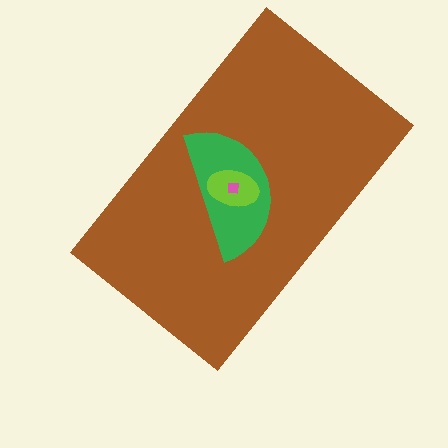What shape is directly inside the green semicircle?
The lime ellipse.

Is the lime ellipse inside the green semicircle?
Yes.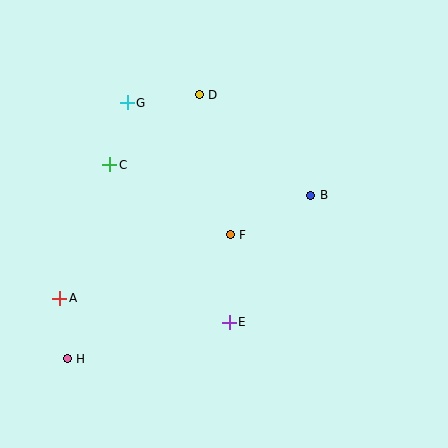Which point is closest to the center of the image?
Point F at (230, 235) is closest to the center.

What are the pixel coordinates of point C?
Point C is at (110, 165).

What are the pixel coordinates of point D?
Point D is at (199, 95).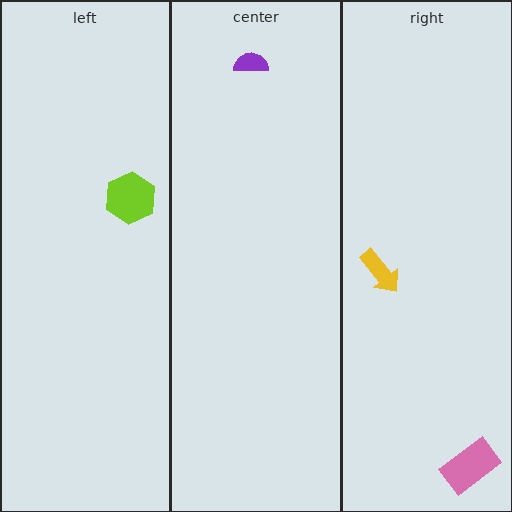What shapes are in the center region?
The purple semicircle.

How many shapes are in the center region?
1.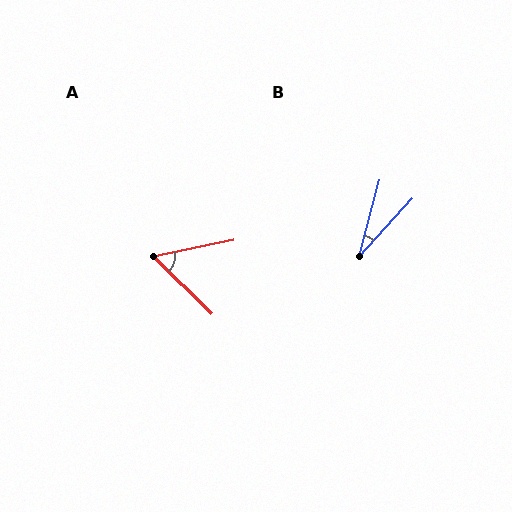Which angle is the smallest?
B, at approximately 27 degrees.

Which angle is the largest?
A, at approximately 56 degrees.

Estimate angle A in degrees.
Approximately 56 degrees.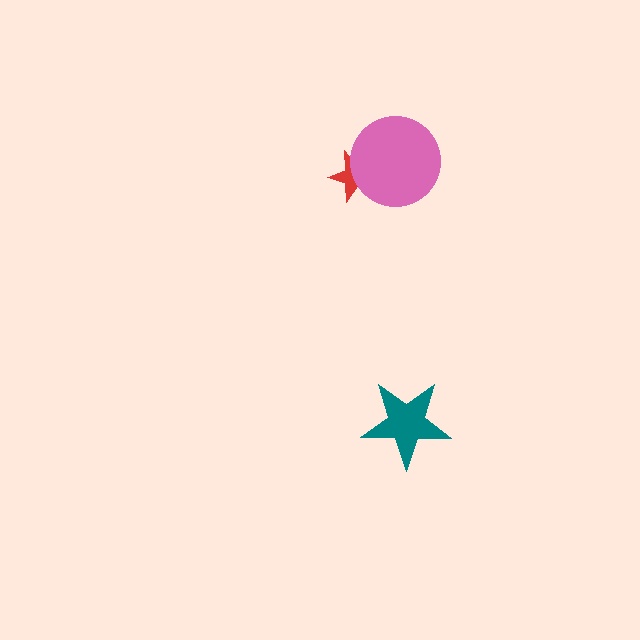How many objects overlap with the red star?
1 object overlaps with the red star.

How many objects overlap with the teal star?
0 objects overlap with the teal star.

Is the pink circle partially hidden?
No, no other shape covers it.